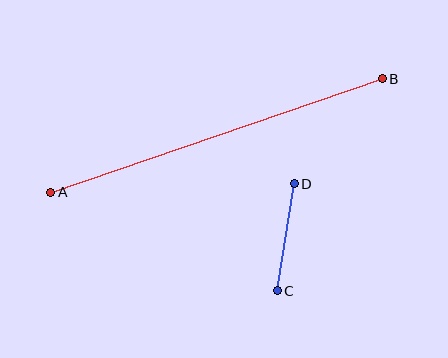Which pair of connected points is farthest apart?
Points A and B are farthest apart.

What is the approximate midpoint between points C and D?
The midpoint is at approximately (286, 237) pixels.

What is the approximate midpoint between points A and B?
The midpoint is at approximately (217, 135) pixels.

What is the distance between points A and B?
The distance is approximately 350 pixels.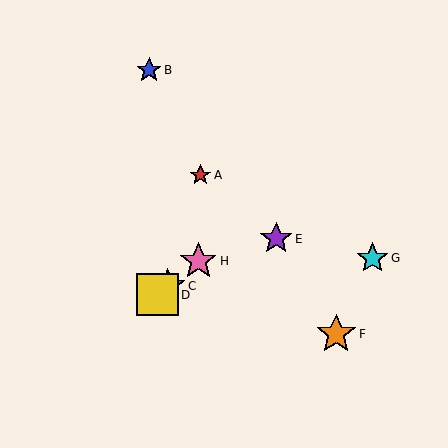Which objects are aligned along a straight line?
Objects C, D, H are aligned along a straight line.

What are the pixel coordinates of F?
Object F is at (336, 334).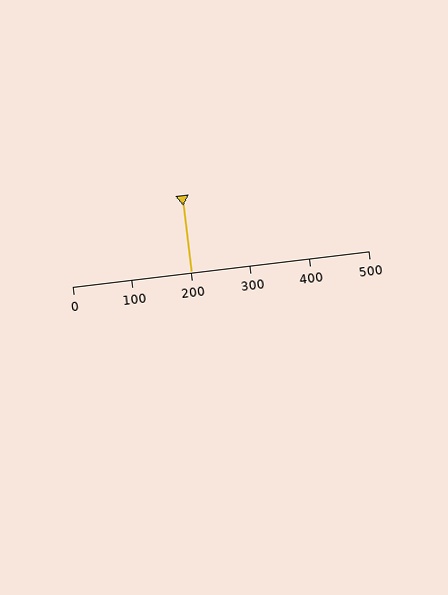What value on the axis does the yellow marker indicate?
The marker indicates approximately 200.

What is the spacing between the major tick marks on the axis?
The major ticks are spaced 100 apart.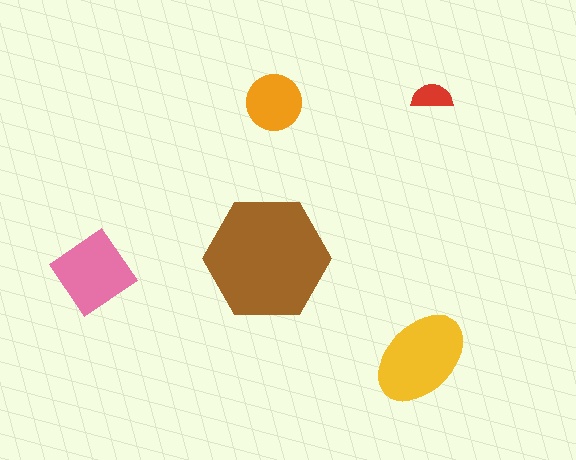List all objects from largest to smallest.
The brown hexagon, the yellow ellipse, the pink diamond, the orange circle, the red semicircle.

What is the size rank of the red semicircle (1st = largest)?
5th.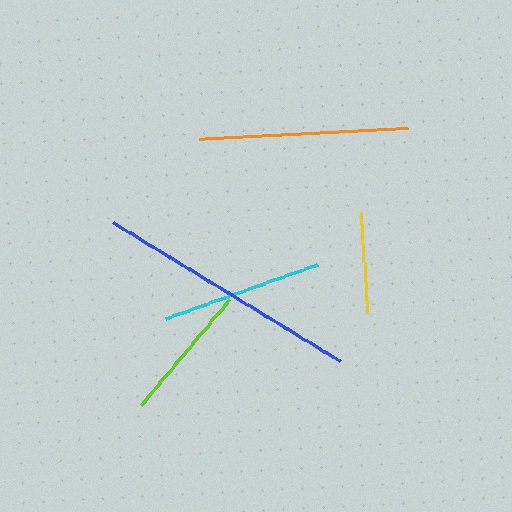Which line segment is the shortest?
The yellow line is the shortest at approximately 100 pixels.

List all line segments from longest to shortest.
From longest to shortest: blue, orange, cyan, lime, yellow.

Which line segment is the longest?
The blue line is the longest at approximately 265 pixels.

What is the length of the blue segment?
The blue segment is approximately 265 pixels long.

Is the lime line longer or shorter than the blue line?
The blue line is longer than the lime line.